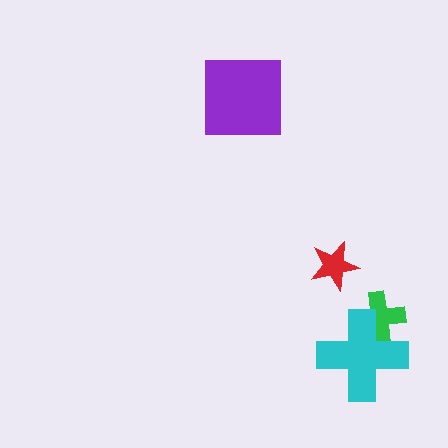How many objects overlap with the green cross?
1 object overlaps with the green cross.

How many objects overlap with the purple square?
0 objects overlap with the purple square.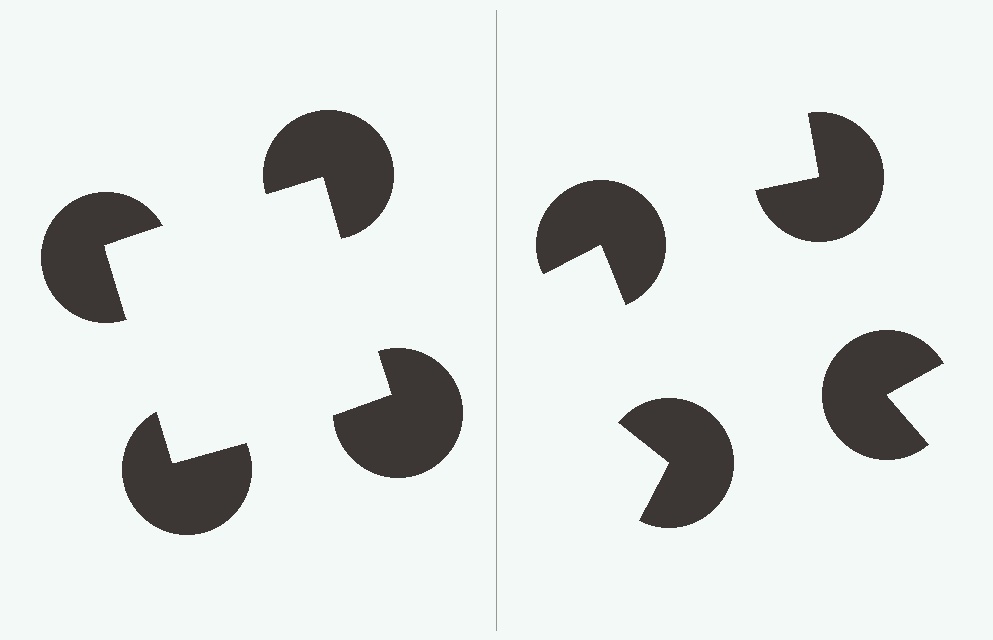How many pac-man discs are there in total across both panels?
8 — 4 on each side.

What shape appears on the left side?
An illusory square.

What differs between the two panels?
The pac-man discs are positioned identically on both sides; only the wedge orientations differ. On the left they align to a square; on the right they are misaligned.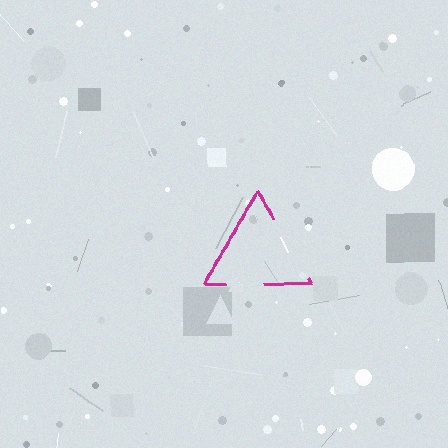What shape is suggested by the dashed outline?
The dashed outline suggests a triangle.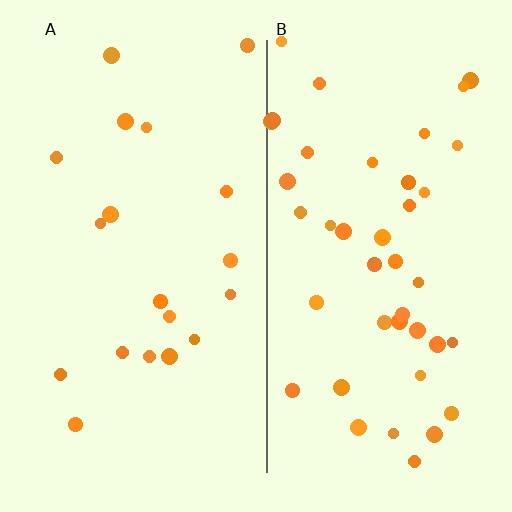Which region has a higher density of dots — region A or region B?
B (the right).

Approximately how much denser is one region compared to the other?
Approximately 2.2× — region B over region A.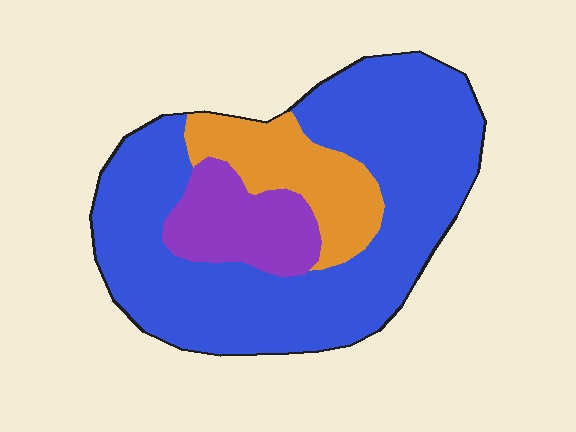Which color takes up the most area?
Blue, at roughly 70%.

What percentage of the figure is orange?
Orange takes up about one sixth (1/6) of the figure.